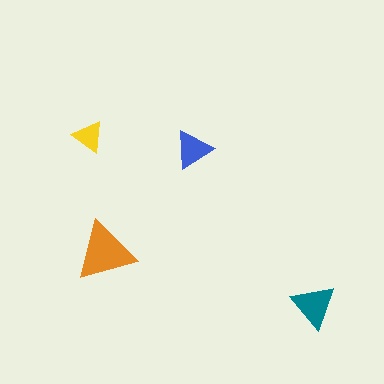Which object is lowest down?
The teal triangle is bottommost.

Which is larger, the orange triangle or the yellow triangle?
The orange one.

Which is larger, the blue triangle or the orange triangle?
The orange one.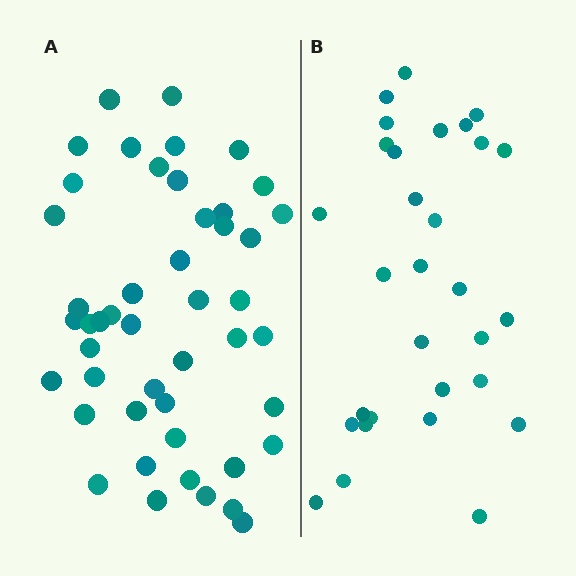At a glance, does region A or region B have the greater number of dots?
Region A (the left region) has more dots.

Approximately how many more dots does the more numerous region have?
Region A has approximately 15 more dots than region B.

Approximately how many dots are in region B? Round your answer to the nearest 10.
About 30 dots.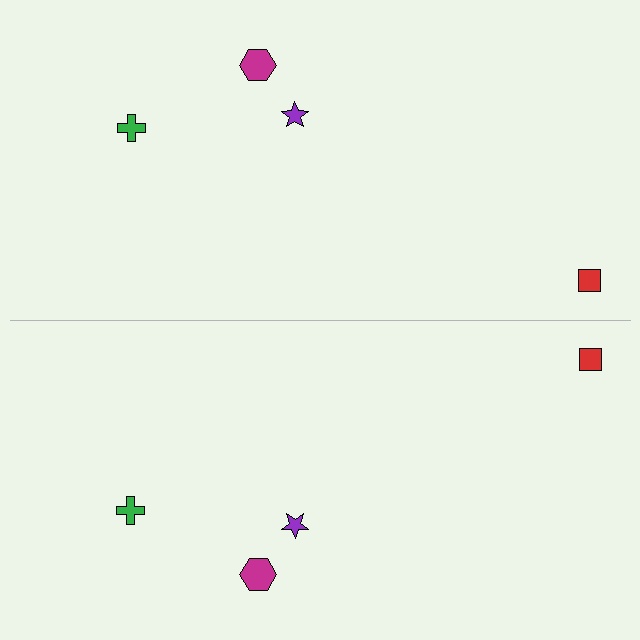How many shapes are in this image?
There are 8 shapes in this image.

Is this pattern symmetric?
Yes, this pattern has bilateral (reflection) symmetry.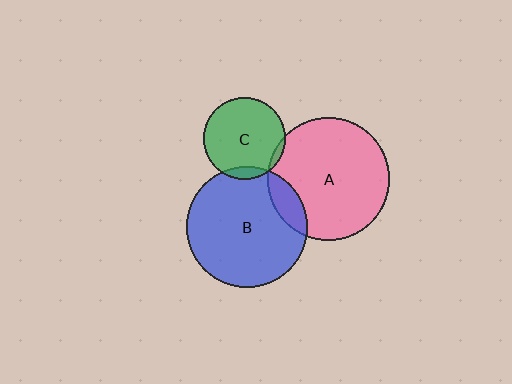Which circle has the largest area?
Circle A (pink).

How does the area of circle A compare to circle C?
Approximately 2.2 times.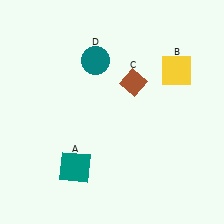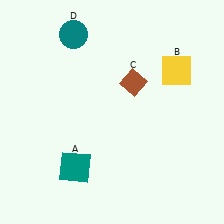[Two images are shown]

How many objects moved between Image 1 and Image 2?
1 object moved between the two images.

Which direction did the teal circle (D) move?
The teal circle (D) moved up.